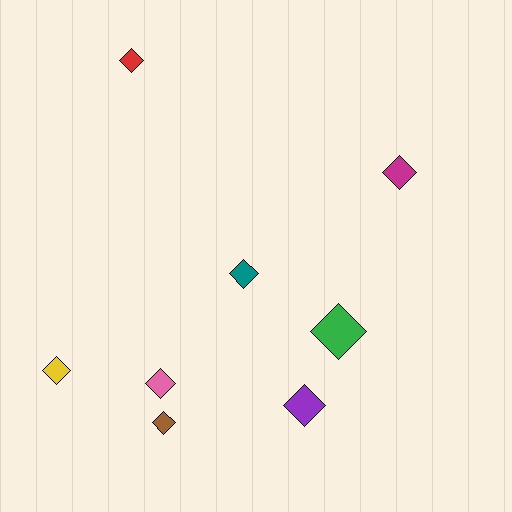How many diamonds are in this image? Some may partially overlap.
There are 8 diamonds.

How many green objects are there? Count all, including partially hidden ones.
There is 1 green object.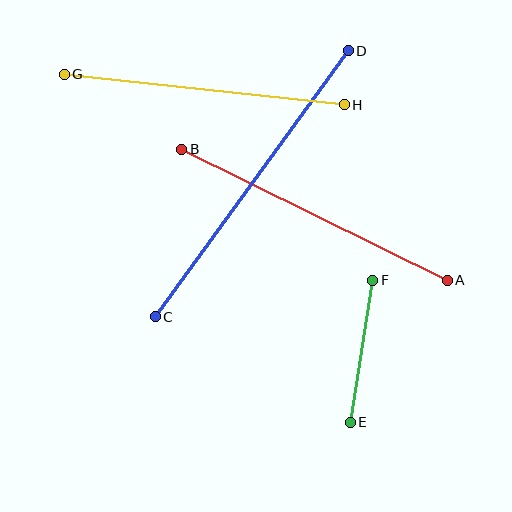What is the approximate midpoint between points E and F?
The midpoint is at approximately (361, 351) pixels.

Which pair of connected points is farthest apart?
Points C and D are farthest apart.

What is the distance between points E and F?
The distance is approximately 144 pixels.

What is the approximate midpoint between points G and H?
The midpoint is at approximately (204, 89) pixels.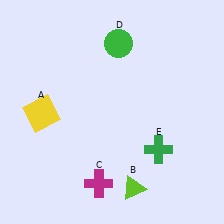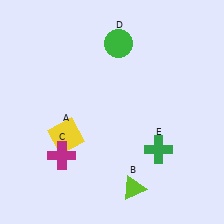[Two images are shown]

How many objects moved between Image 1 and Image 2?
2 objects moved between the two images.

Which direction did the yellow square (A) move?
The yellow square (A) moved right.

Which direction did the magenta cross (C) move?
The magenta cross (C) moved left.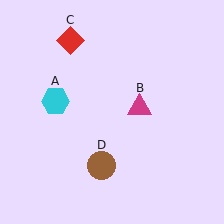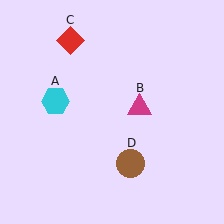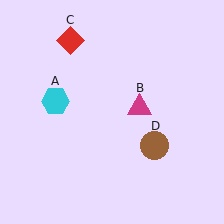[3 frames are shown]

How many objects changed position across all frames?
1 object changed position: brown circle (object D).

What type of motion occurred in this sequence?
The brown circle (object D) rotated counterclockwise around the center of the scene.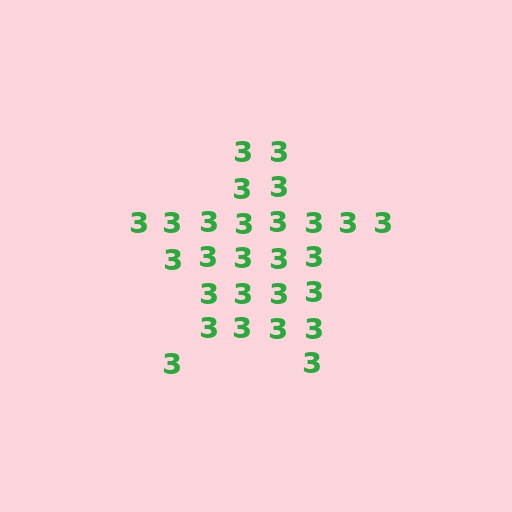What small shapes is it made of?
It is made of small digit 3's.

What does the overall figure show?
The overall figure shows a star.